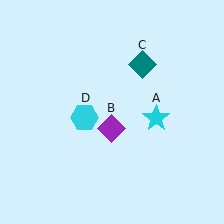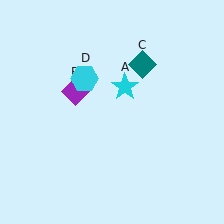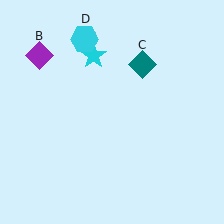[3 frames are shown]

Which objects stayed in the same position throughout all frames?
Teal diamond (object C) remained stationary.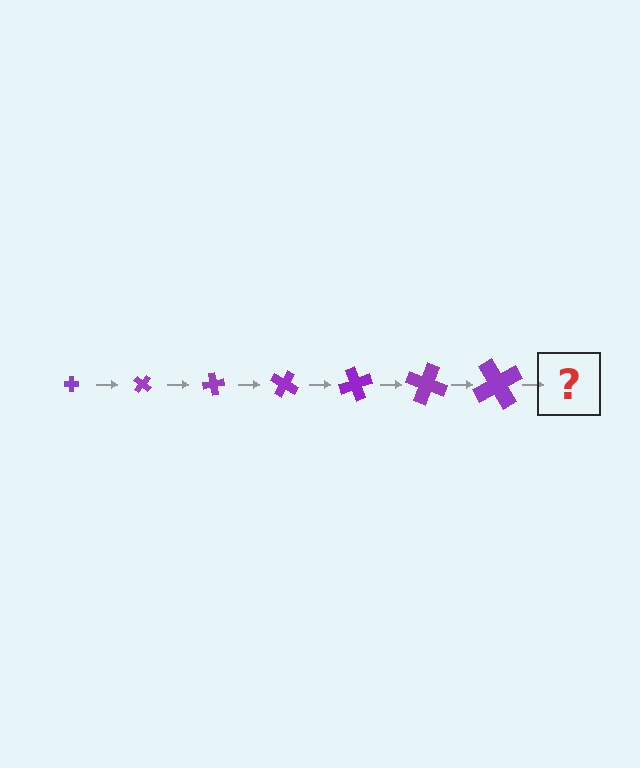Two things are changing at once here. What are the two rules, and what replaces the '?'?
The two rules are that the cross grows larger each step and it rotates 40 degrees each step. The '?' should be a cross, larger than the previous one and rotated 280 degrees from the start.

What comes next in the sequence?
The next element should be a cross, larger than the previous one and rotated 280 degrees from the start.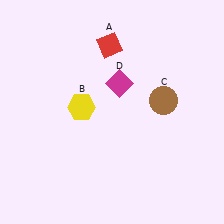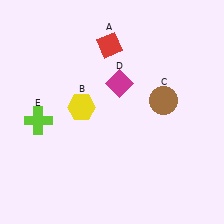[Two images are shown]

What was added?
A lime cross (E) was added in Image 2.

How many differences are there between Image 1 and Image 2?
There is 1 difference between the two images.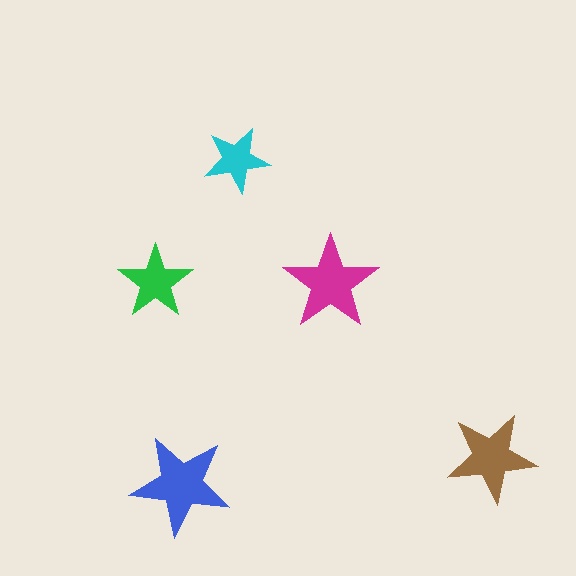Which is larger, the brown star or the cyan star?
The brown one.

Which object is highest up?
The cyan star is topmost.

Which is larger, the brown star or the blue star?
The blue one.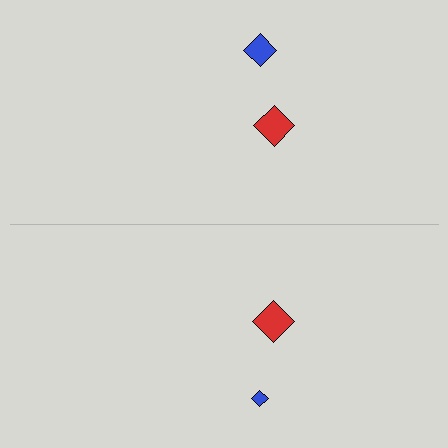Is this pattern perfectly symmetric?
No, the pattern is not perfectly symmetric. The blue diamond on the bottom side has a different size than its mirror counterpart.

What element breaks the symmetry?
The blue diamond on the bottom side has a different size than its mirror counterpart.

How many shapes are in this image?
There are 4 shapes in this image.